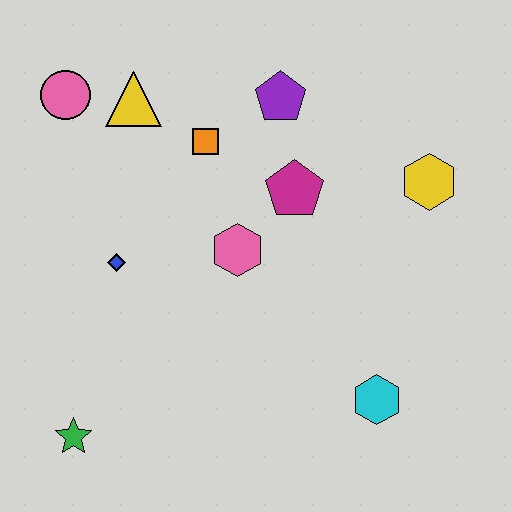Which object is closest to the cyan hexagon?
The pink hexagon is closest to the cyan hexagon.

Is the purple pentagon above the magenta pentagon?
Yes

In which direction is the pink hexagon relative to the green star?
The pink hexagon is above the green star.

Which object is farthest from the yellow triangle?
The cyan hexagon is farthest from the yellow triangle.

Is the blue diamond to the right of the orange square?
No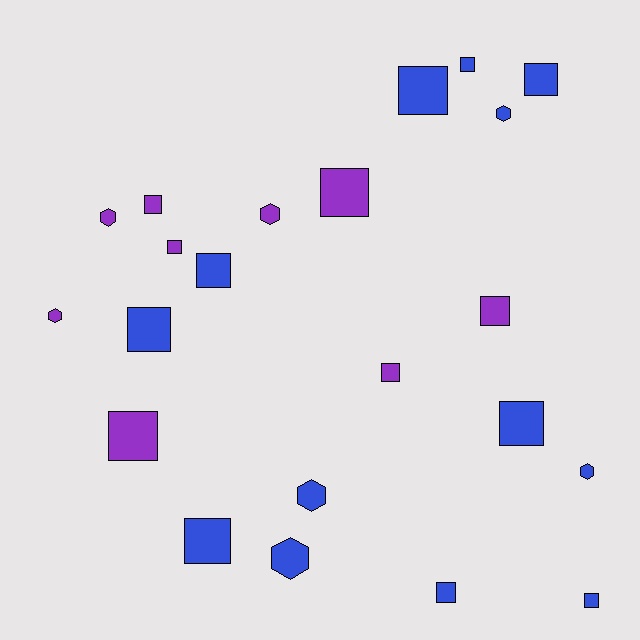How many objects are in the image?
There are 22 objects.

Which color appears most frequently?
Blue, with 13 objects.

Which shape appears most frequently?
Square, with 15 objects.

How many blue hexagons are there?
There are 4 blue hexagons.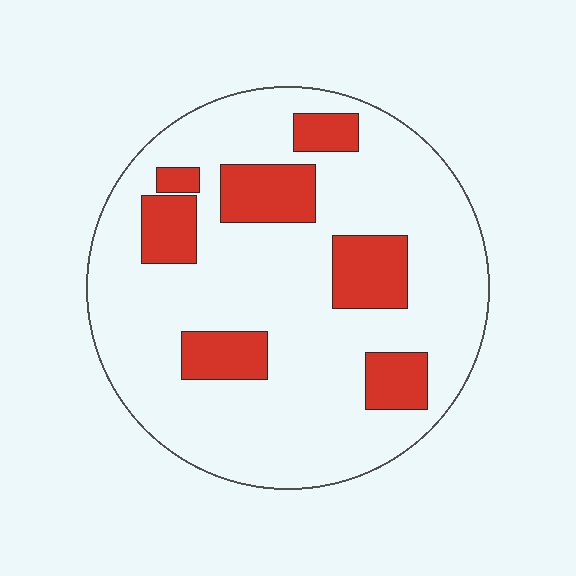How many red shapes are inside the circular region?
7.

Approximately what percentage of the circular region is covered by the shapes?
Approximately 20%.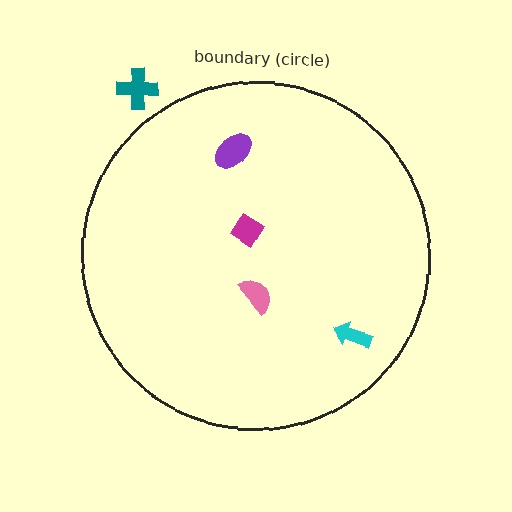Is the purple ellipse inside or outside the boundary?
Inside.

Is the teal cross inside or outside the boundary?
Outside.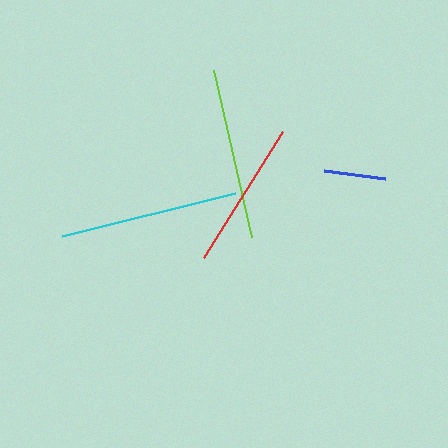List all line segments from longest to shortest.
From longest to shortest: cyan, lime, red, blue.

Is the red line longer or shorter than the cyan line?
The cyan line is longer than the red line.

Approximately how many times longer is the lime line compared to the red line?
The lime line is approximately 1.2 times the length of the red line.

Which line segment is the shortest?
The blue line is the shortest at approximately 61 pixels.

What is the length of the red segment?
The red segment is approximately 149 pixels long.